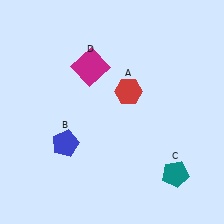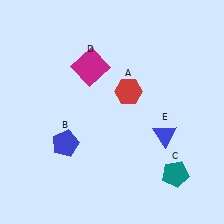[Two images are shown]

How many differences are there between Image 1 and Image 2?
There is 1 difference between the two images.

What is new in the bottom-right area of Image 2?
A blue triangle (E) was added in the bottom-right area of Image 2.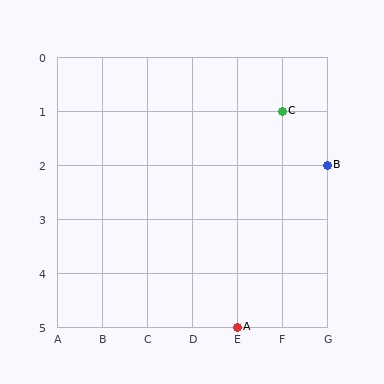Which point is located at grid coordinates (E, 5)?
Point A is at (E, 5).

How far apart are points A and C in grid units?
Points A and C are 1 column and 4 rows apart (about 4.1 grid units diagonally).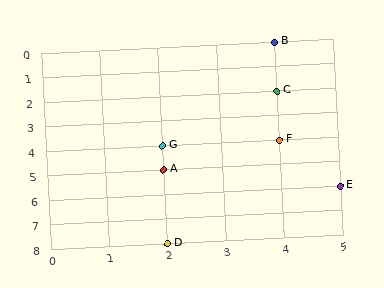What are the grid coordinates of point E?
Point E is at grid coordinates (5, 6).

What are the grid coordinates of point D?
Point D is at grid coordinates (2, 8).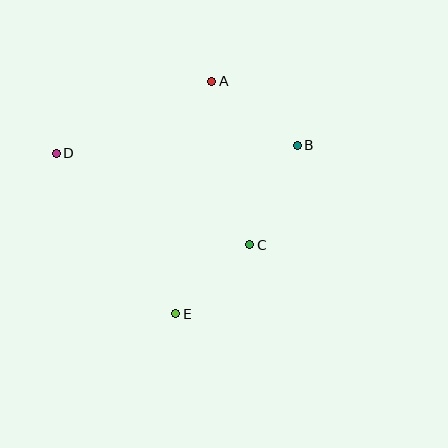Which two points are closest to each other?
Points C and E are closest to each other.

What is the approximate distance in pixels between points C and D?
The distance between C and D is approximately 214 pixels.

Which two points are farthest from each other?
Points B and D are farthest from each other.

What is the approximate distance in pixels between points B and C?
The distance between B and C is approximately 110 pixels.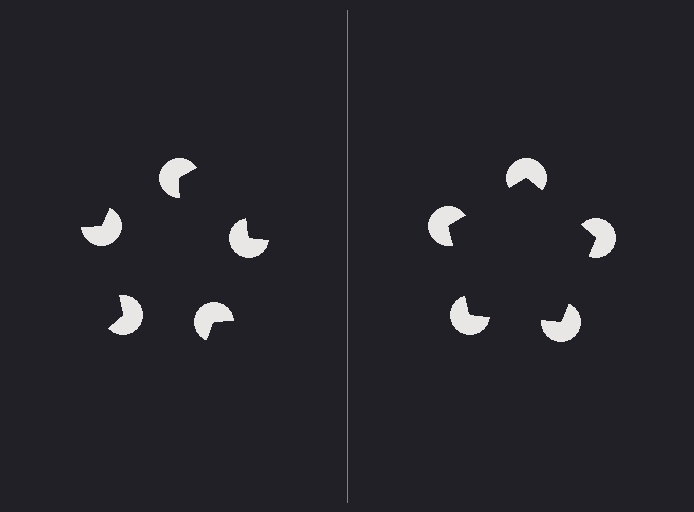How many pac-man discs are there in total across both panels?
10 — 5 on each side.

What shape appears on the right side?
An illusory pentagon.